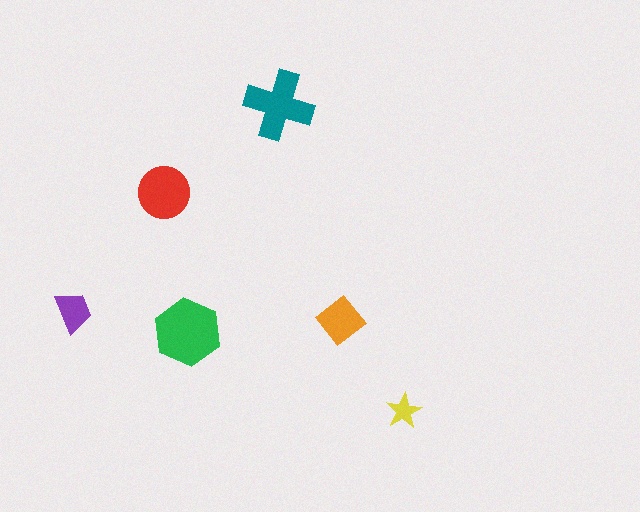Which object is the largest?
The green hexagon.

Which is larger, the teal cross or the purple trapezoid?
The teal cross.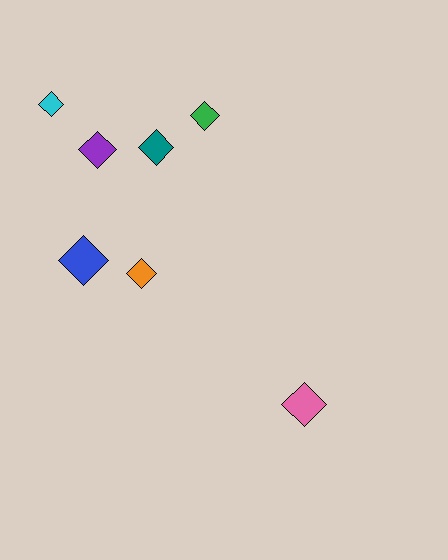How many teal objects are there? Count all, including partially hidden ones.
There is 1 teal object.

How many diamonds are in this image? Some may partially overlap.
There are 7 diamonds.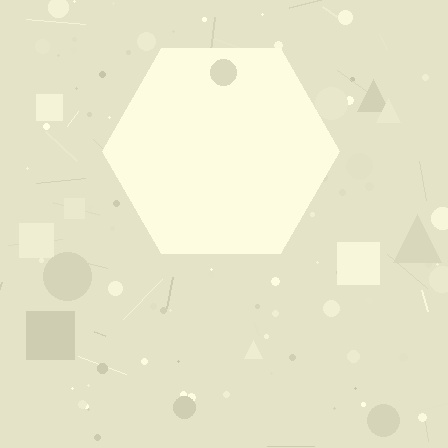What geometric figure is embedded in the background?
A hexagon is embedded in the background.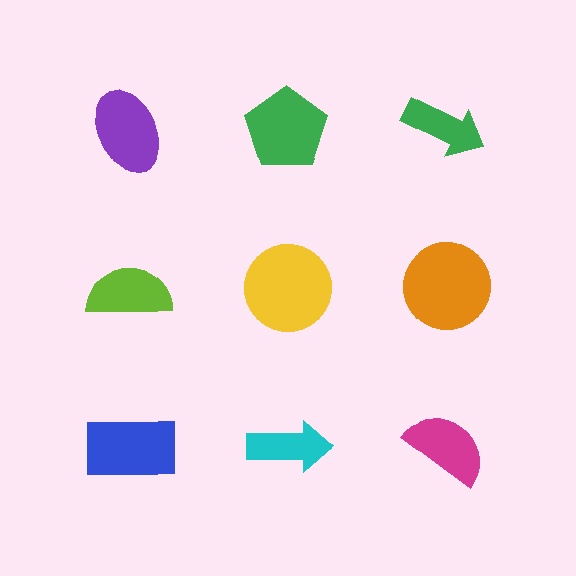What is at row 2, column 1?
A lime semicircle.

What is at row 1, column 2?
A green pentagon.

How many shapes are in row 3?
3 shapes.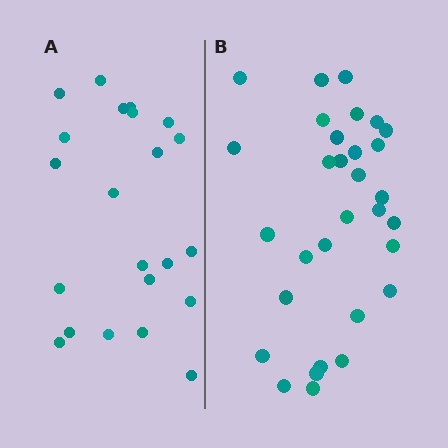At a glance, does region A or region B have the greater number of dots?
Region B (the right region) has more dots.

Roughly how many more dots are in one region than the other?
Region B has roughly 8 or so more dots than region A.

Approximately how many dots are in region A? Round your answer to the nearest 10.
About 20 dots. (The exact count is 22, which rounds to 20.)